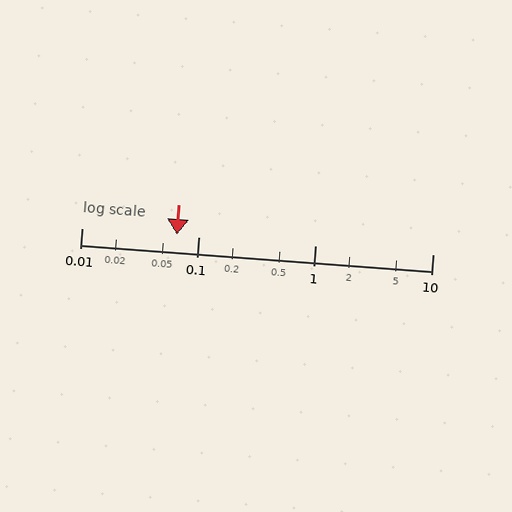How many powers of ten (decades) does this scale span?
The scale spans 3 decades, from 0.01 to 10.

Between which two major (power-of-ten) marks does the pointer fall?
The pointer is between 0.01 and 0.1.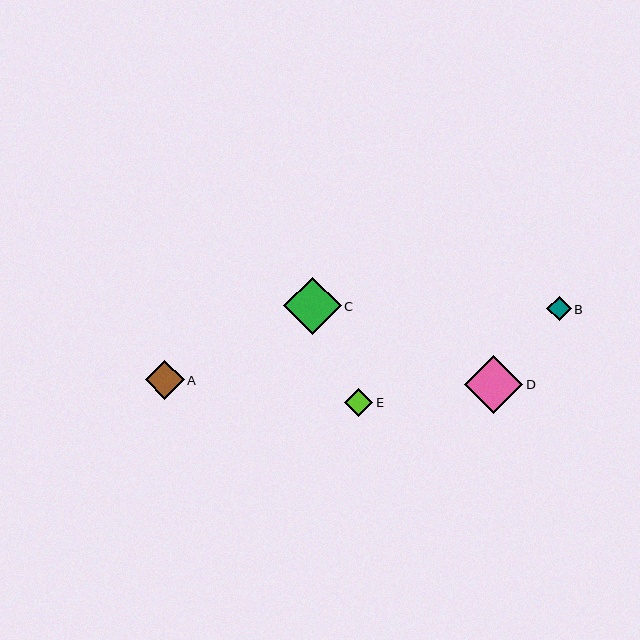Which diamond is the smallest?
Diamond B is the smallest with a size of approximately 25 pixels.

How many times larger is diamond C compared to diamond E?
Diamond C is approximately 2.0 times the size of diamond E.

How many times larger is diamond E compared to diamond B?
Diamond E is approximately 1.2 times the size of diamond B.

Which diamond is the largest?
Diamond D is the largest with a size of approximately 58 pixels.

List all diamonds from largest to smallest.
From largest to smallest: D, C, A, E, B.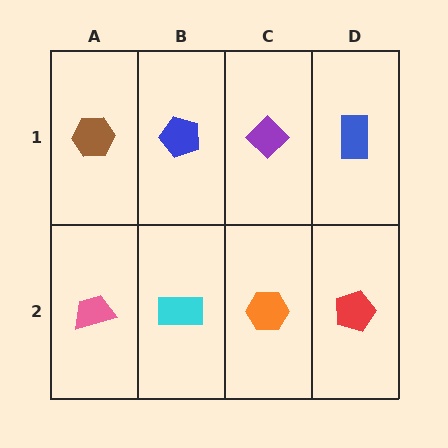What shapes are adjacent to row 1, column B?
A cyan rectangle (row 2, column B), a brown hexagon (row 1, column A), a purple diamond (row 1, column C).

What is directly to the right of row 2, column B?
An orange hexagon.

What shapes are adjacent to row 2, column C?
A purple diamond (row 1, column C), a cyan rectangle (row 2, column B), a red pentagon (row 2, column D).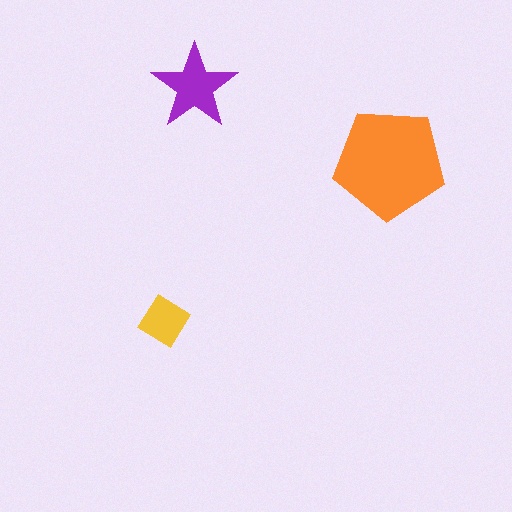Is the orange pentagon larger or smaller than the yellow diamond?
Larger.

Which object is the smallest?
The yellow diamond.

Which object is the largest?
The orange pentagon.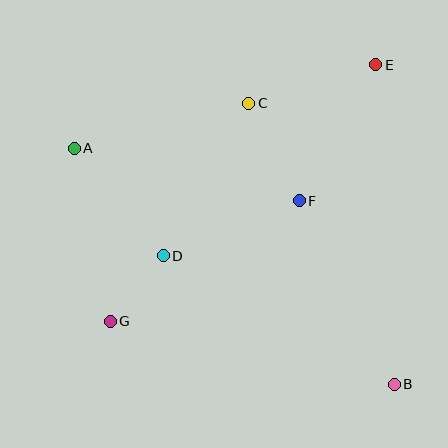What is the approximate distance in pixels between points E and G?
The distance between E and G is approximately 369 pixels.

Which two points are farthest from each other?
Points A and B are farthest from each other.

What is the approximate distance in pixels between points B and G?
The distance between B and G is approximately 291 pixels.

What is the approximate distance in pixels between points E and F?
The distance between E and F is approximately 156 pixels.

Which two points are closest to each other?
Points D and G are closest to each other.